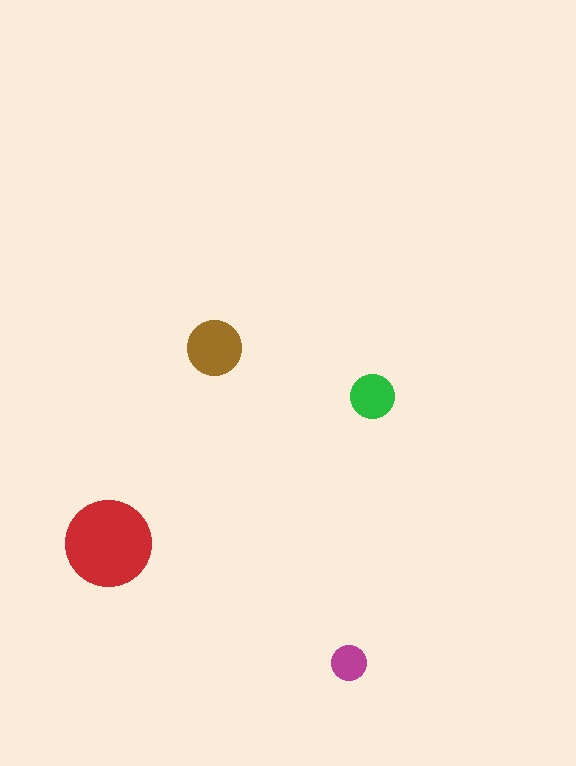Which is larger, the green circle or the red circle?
The red one.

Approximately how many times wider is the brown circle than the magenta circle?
About 1.5 times wider.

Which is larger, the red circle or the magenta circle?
The red one.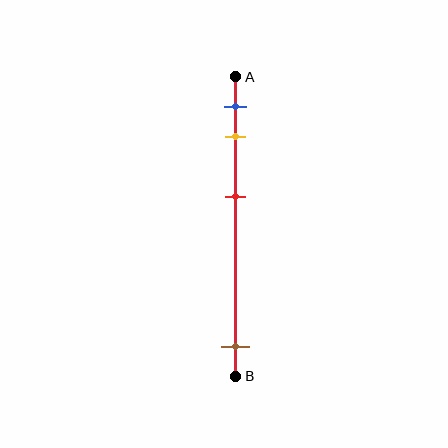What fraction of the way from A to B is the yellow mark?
The yellow mark is approximately 20% (0.2) of the way from A to B.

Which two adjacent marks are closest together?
The blue and yellow marks are the closest adjacent pair.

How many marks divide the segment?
There are 4 marks dividing the segment.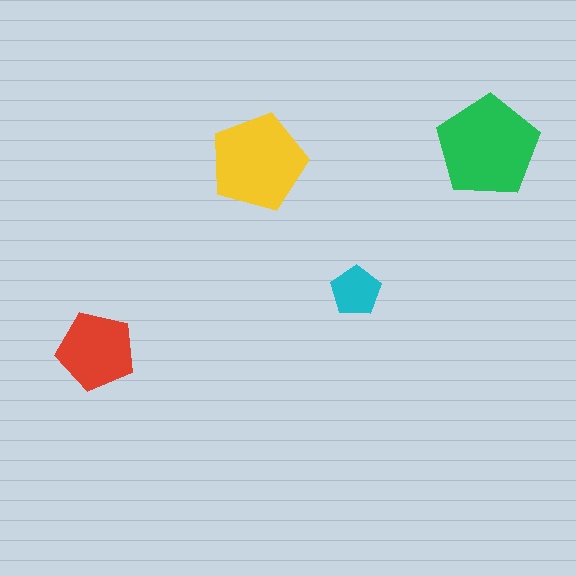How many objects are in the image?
There are 4 objects in the image.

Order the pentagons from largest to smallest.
the green one, the yellow one, the red one, the cyan one.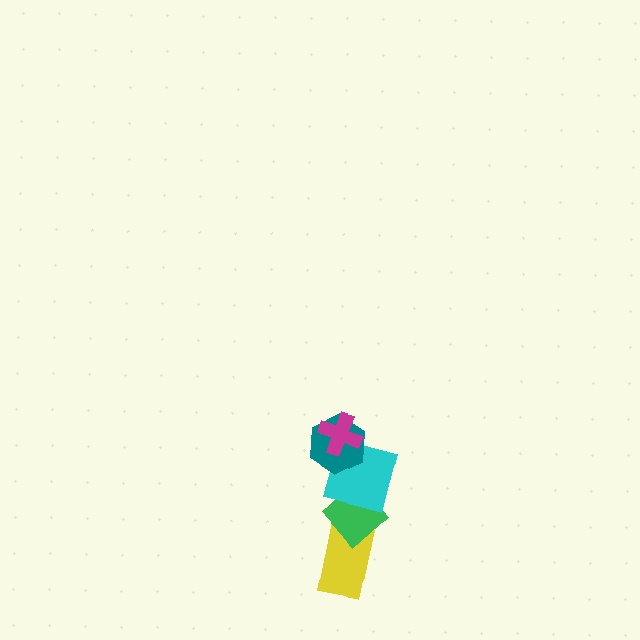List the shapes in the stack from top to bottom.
From top to bottom: the magenta cross, the teal hexagon, the cyan square, the green diamond, the yellow rectangle.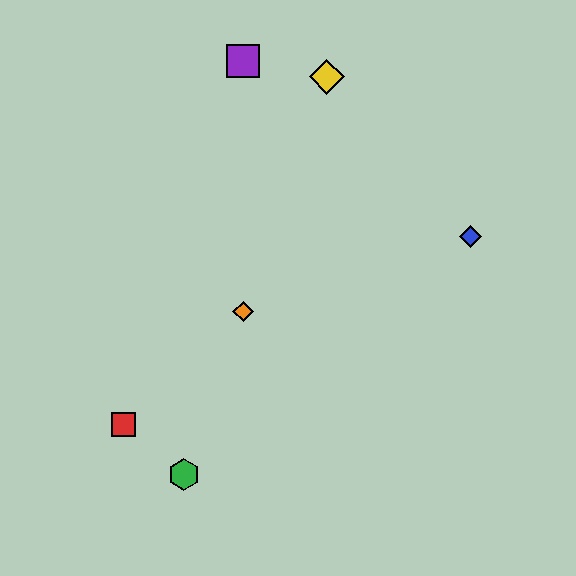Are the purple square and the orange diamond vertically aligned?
Yes, both are at x≈243.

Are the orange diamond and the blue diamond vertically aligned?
No, the orange diamond is at x≈243 and the blue diamond is at x≈470.